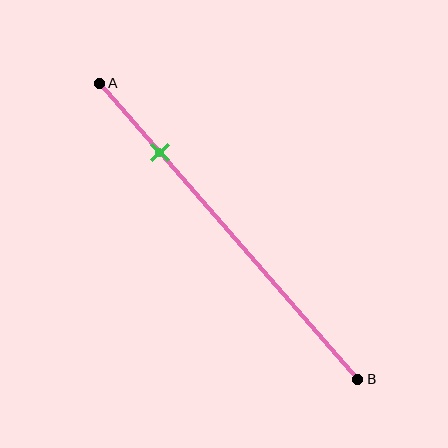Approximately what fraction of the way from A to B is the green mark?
The green mark is approximately 25% of the way from A to B.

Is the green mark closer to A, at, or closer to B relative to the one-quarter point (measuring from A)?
The green mark is approximately at the one-quarter point of segment AB.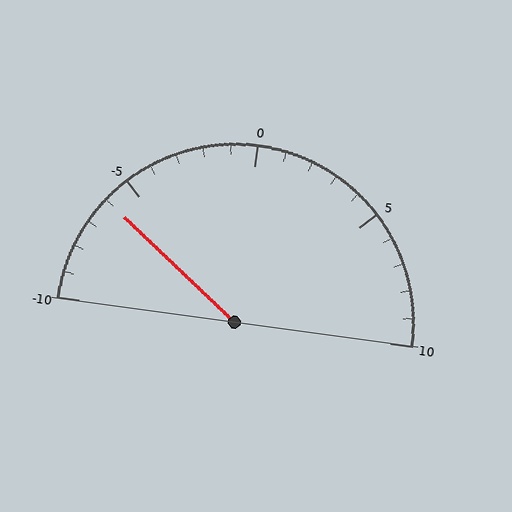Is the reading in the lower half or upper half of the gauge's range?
The reading is in the lower half of the range (-10 to 10).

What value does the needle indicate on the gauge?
The needle indicates approximately -6.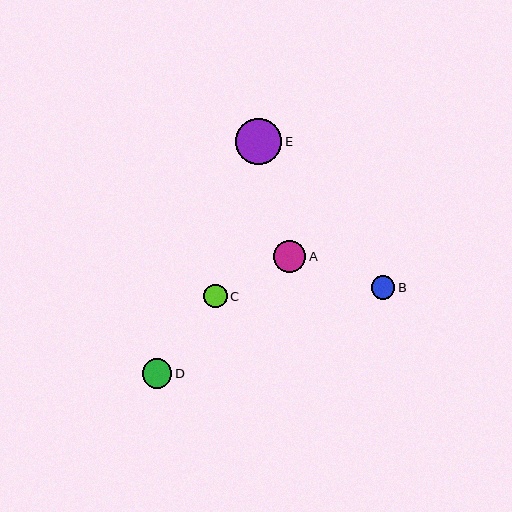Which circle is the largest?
Circle E is the largest with a size of approximately 47 pixels.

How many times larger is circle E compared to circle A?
Circle E is approximately 1.5 times the size of circle A.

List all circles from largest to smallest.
From largest to smallest: E, A, D, C, B.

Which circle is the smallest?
Circle B is the smallest with a size of approximately 24 pixels.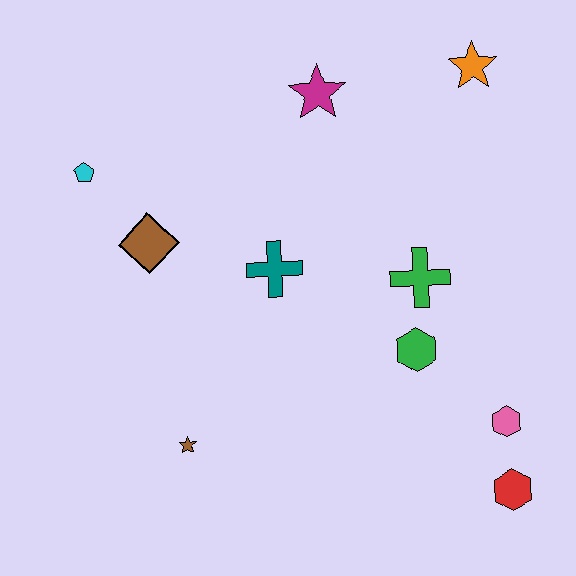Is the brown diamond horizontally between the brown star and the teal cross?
No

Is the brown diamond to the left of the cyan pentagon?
No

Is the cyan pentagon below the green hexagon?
No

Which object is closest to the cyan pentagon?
The brown diamond is closest to the cyan pentagon.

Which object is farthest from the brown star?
The orange star is farthest from the brown star.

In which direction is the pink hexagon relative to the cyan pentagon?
The pink hexagon is to the right of the cyan pentagon.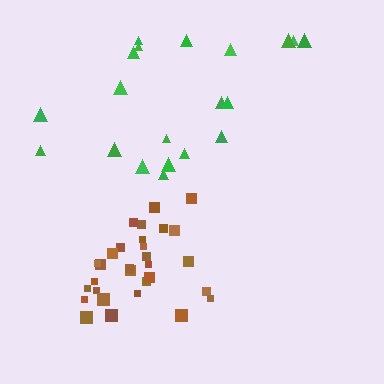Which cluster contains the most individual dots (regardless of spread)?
Brown (30).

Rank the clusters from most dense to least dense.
brown, green.